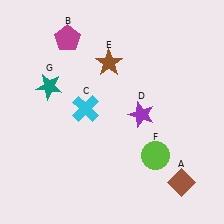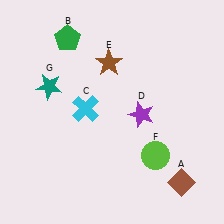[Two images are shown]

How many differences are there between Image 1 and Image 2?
There is 1 difference between the two images.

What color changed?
The pentagon (B) changed from magenta in Image 1 to green in Image 2.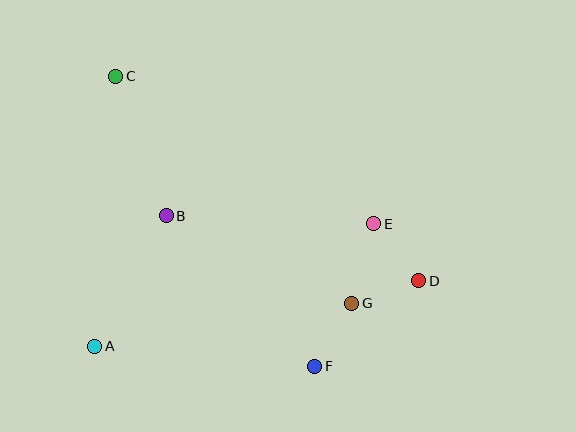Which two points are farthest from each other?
Points C and D are farthest from each other.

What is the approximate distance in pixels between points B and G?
The distance between B and G is approximately 206 pixels.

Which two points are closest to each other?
Points D and G are closest to each other.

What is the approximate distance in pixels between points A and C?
The distance between A and C is approximately 271 pixels.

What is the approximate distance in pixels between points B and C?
The distance between B and C is approximately 148 pixels.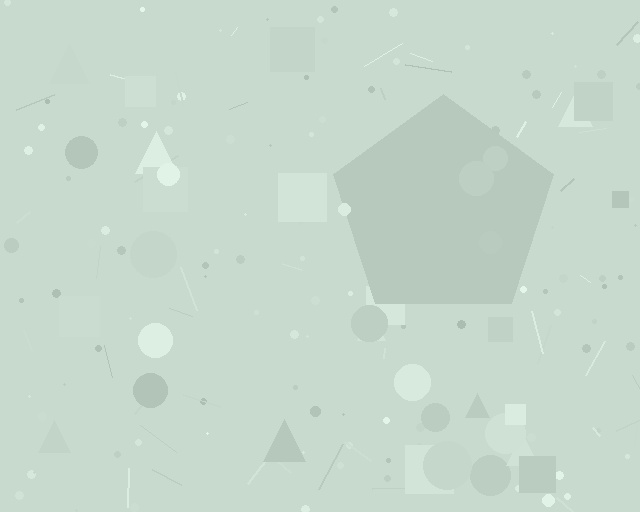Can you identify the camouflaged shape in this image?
The camouflaged shape is a pentagon.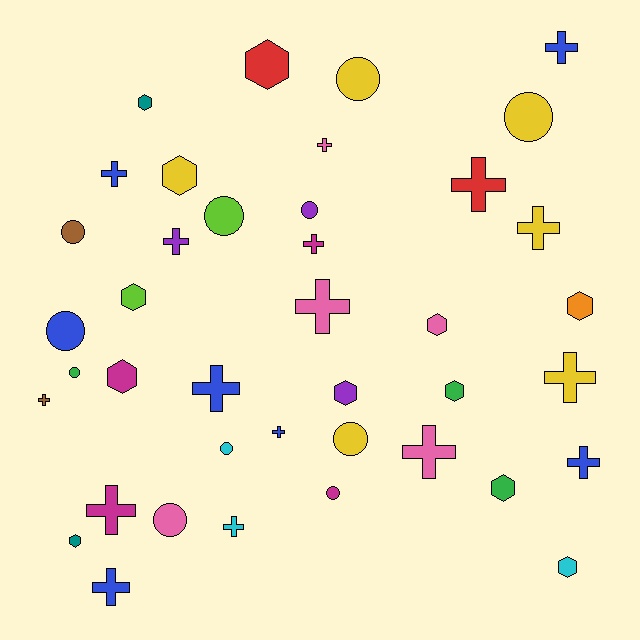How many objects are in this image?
There are 40 objects.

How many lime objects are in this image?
There are 2 lime objects.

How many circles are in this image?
There are 11 circles.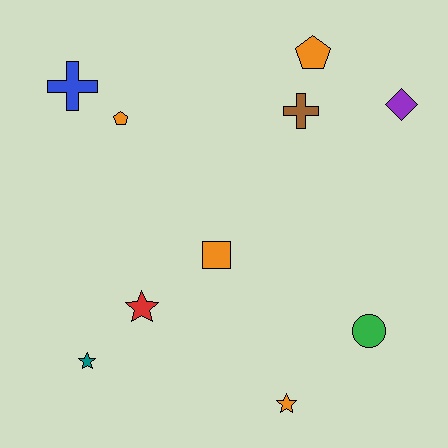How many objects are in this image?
There are 10 objects.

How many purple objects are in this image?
There is 1 purple object.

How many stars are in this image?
There are 3 stars.